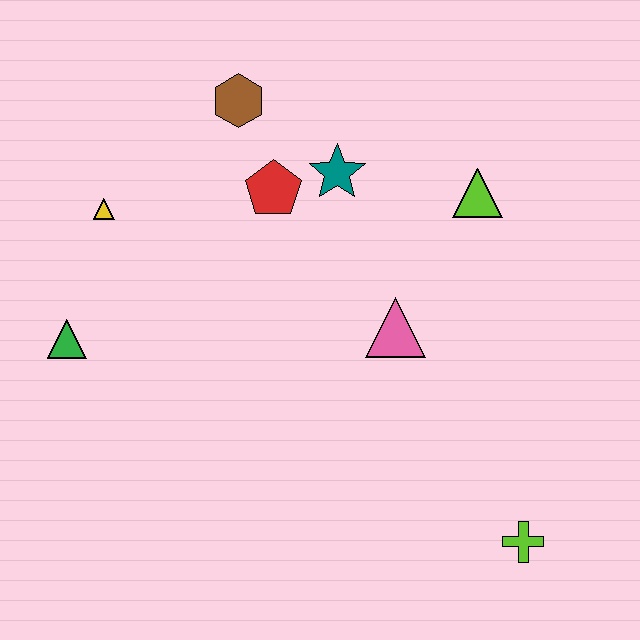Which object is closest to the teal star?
The red pentagon is closest to the teal star.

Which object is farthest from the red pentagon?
The lime cross is farthest from the red pentagon.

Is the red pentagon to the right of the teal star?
No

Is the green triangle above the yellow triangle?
No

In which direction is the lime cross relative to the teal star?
The lime cross is below the teal star.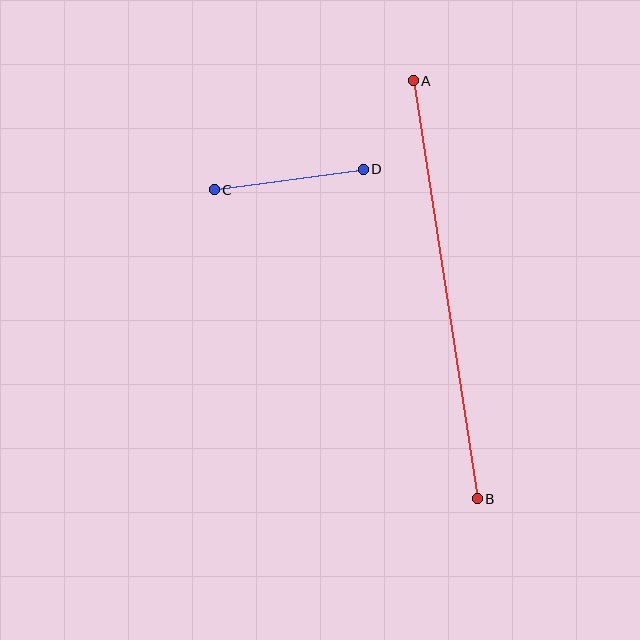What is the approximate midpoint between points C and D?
The midpoint is at approximately (289, 180) pixels.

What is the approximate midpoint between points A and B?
The midpoint is at approximately (445, 290) pixels.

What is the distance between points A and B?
The distance is approximately 423 pixels.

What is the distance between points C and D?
The distance is approximately 151 pixels.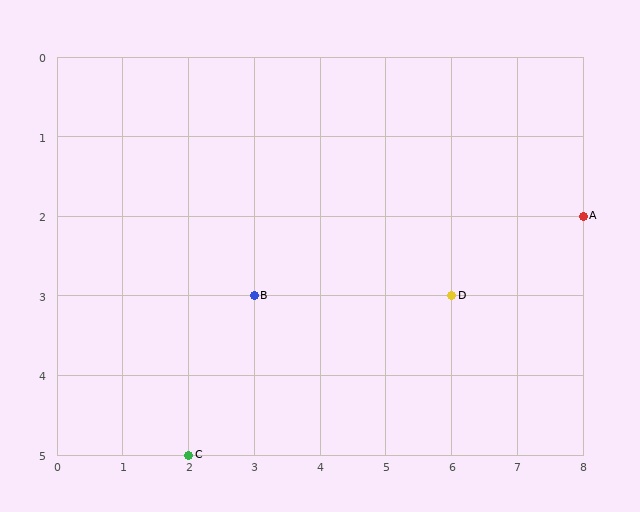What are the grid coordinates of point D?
Point D is at grid coordinates (6, 3).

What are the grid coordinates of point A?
Point A is at grid coordinates (8, 2).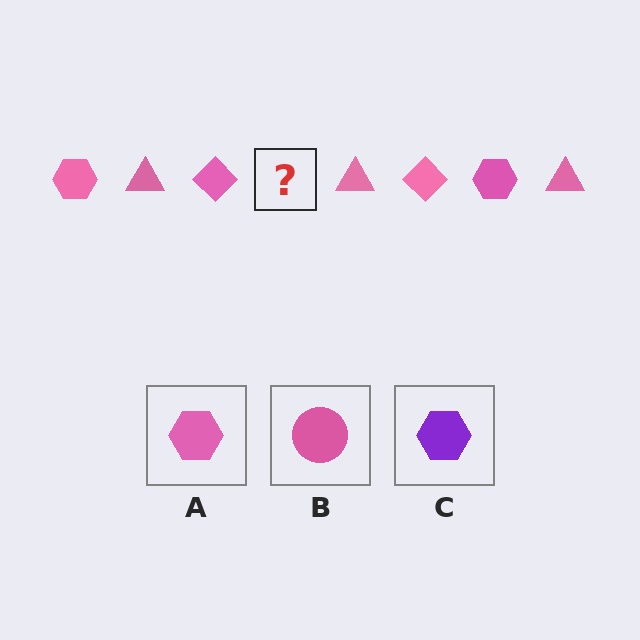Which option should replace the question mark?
Option A.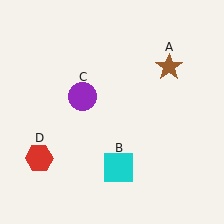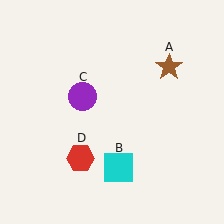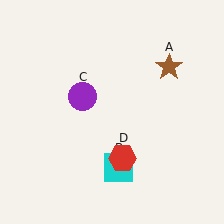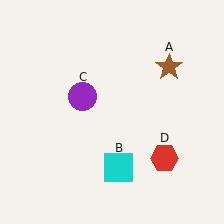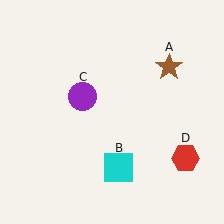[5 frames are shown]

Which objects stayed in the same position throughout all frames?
Brown star (object A) and cyan square (object B) and purple circle (object C) remained stationary.